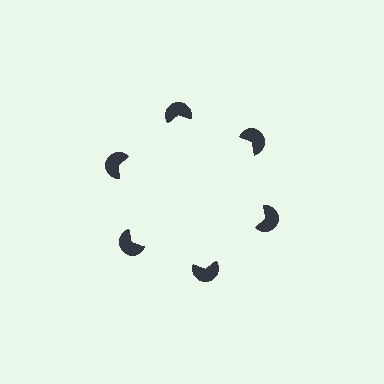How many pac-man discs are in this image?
There are 6 — one at each vertex of the illusory hexagon.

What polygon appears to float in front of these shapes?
An illusory hexagon — its edges are inferred from the aligned wedge cuts in the pac-man discs, not physically drawn.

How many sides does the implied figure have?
6 sides.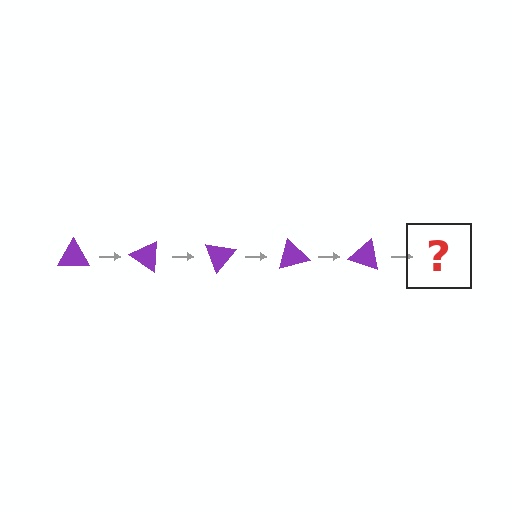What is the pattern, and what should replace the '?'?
The pattern is that the triangle rotates 35 degrees each step. The '?' should be a purple triangle rotated 175 degrees.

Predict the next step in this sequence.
The next step is a purple triangle rotated 175 degrees.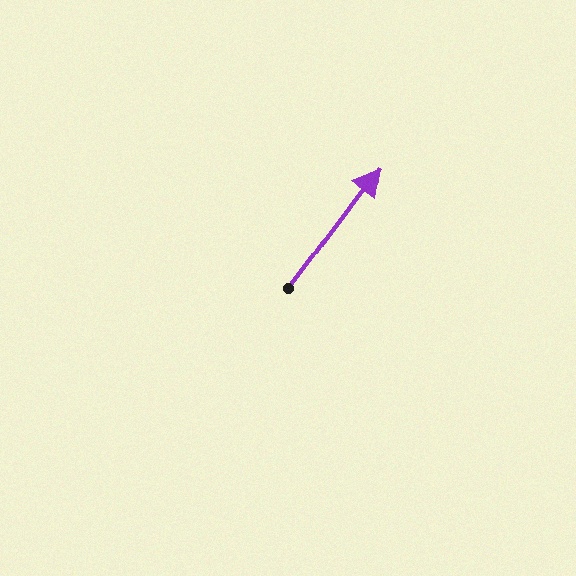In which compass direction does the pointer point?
Northeast.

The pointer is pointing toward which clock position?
Roughly 1 o'clock.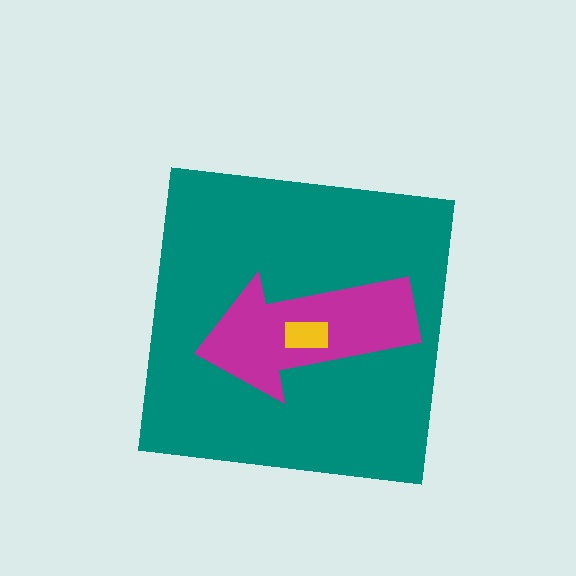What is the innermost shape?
The yellow rectangle.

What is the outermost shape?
The teal square.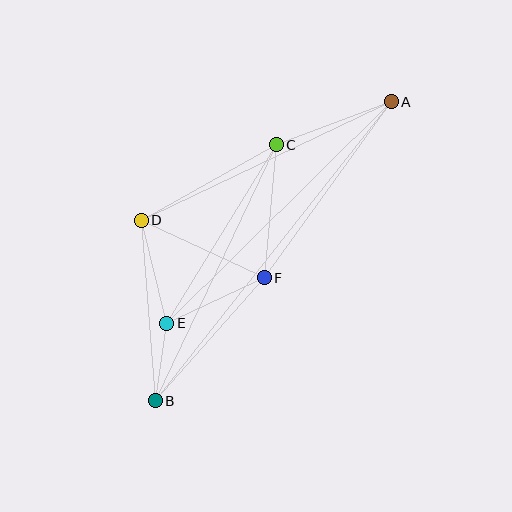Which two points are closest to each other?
Points B and E are closest to each other.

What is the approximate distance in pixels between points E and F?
The distance between E and F is approximately 108 pixels.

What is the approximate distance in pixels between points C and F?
The distance between C and F is approximately 133 pixels.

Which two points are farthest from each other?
Points A and B are farthest from each other.